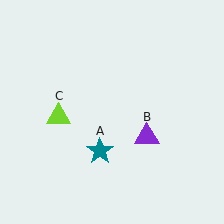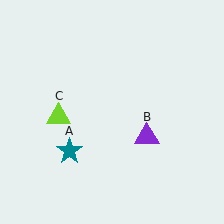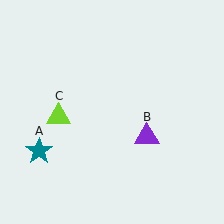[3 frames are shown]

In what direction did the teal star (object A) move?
The teal star (object A) moved left.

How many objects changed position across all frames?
1 object changed position: teal star (object A).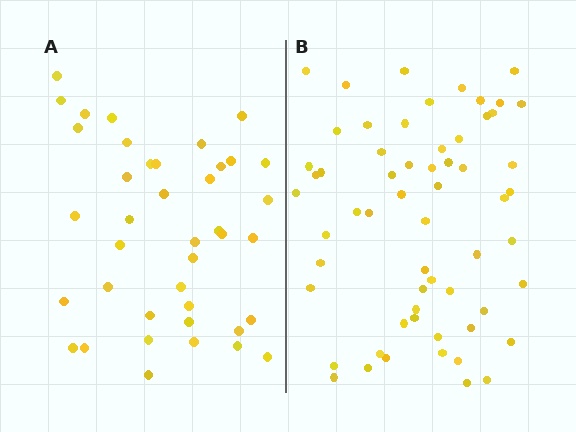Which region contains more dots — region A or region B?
Region B (the right region) has more dots.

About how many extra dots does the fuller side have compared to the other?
Region B has approximately 20 more dots than region A.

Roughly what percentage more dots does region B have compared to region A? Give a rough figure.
About 50% more.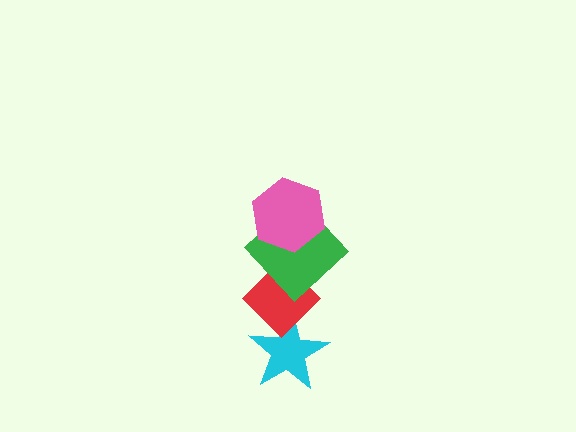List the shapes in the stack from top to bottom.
From top to bottom: the pink hexagon, the green diamond, the red diamond, the cyan star.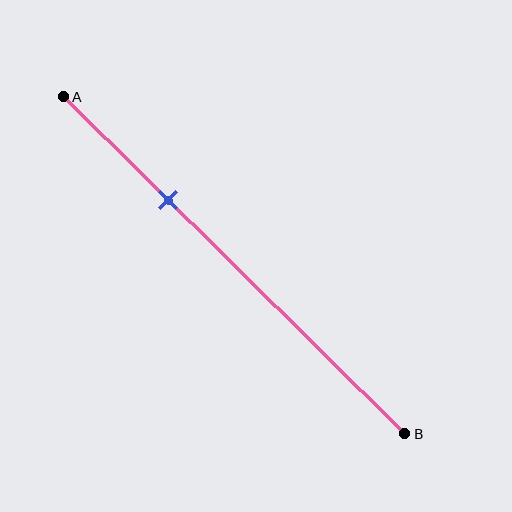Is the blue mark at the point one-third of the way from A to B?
Yes, the mark is approximately at the one-third point.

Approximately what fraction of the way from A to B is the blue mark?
The blue mark is approximately 30% of the way from A to B.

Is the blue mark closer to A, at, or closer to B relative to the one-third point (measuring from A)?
The blue mark is approximately at the one-third point of segment AB.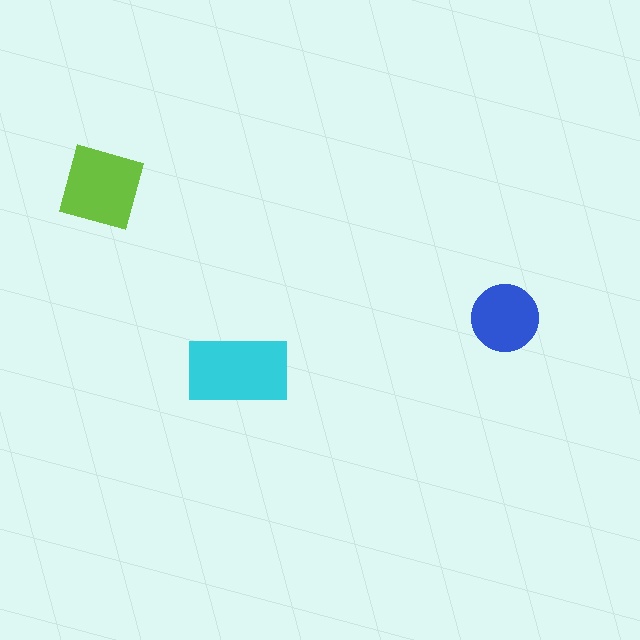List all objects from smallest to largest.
The blue circle, the lime square, the cyan rectangle.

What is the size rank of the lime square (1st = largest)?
2nd.